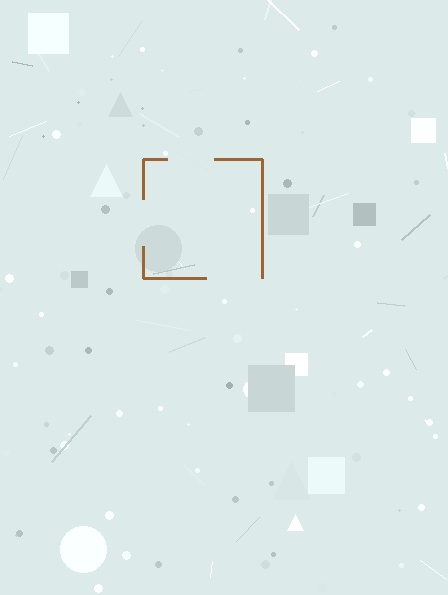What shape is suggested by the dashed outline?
The dashed outline suggests a square.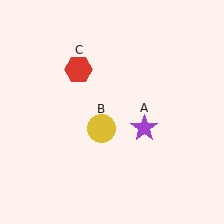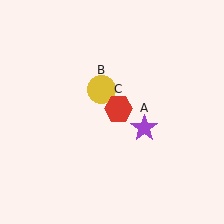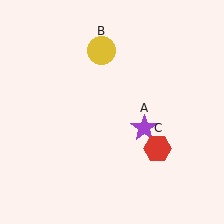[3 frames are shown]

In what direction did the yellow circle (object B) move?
The yellow circle (object B) moved up.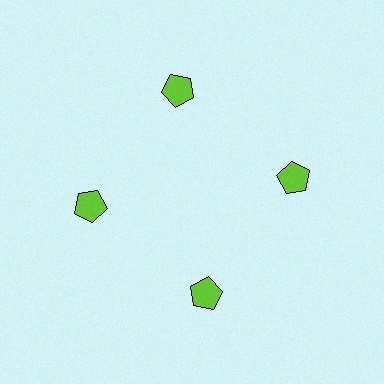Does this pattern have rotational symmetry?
Yes, this pattern has 4-fold rotational symmetry. It looks the same after rotating 90 degrees around the center.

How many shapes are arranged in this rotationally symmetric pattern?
There are 4 shapes, arranged in 4 groups of 1.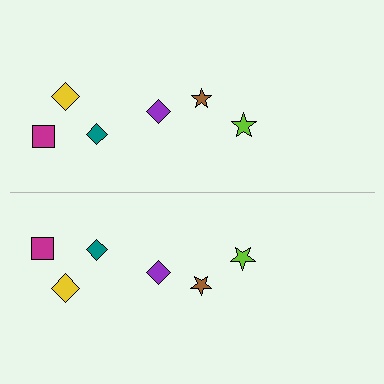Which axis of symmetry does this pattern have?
The pattern has a horizontal axis of symmetry running through the center of the image.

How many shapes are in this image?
There are 12 shapes in this image.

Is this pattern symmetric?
Yes, this pattern has bilateral (reflection) symmetry.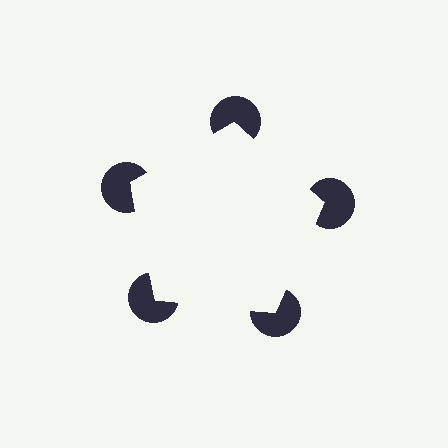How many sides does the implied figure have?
5 sides.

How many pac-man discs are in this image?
There are 5 — one at each vertex of the illusory pentagon.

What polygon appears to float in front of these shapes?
An illusory pentagon — its edges are inferred from the aligned wedge cuts in the pac-man discs, not physically drawn.